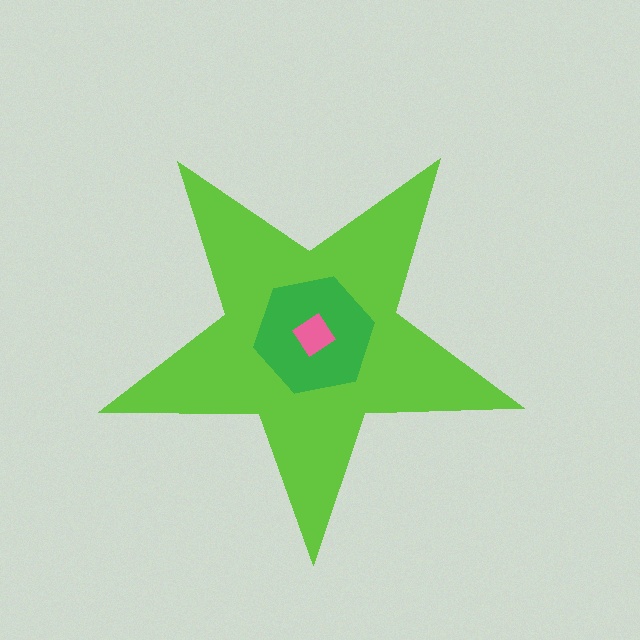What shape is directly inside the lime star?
The green hexagon.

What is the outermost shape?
The lime star.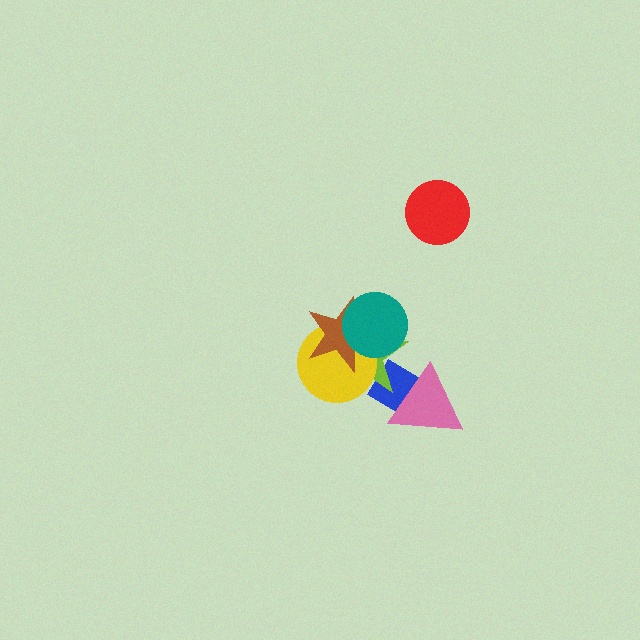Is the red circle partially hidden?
No, no other shape covers it.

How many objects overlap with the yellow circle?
3 objects overlap with the yellow circle.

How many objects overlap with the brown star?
3 objects overlap with the brown star.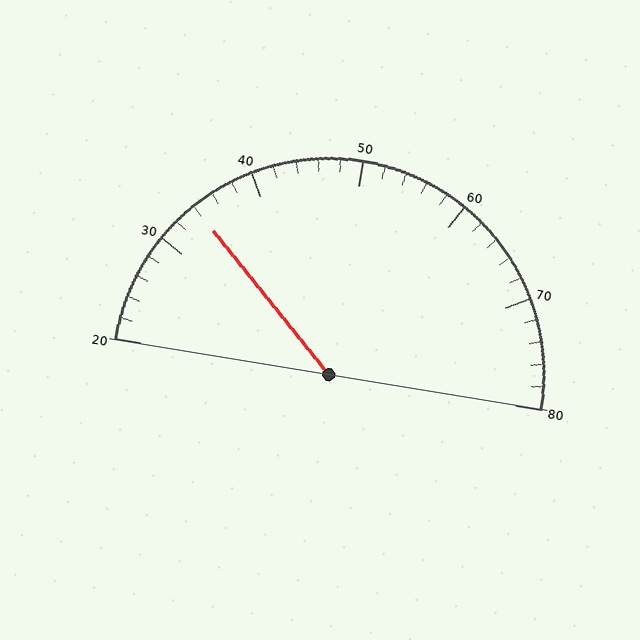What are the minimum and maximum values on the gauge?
The gauge ranges from 20 to 80.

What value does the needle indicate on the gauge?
The needle indicates approximately 34.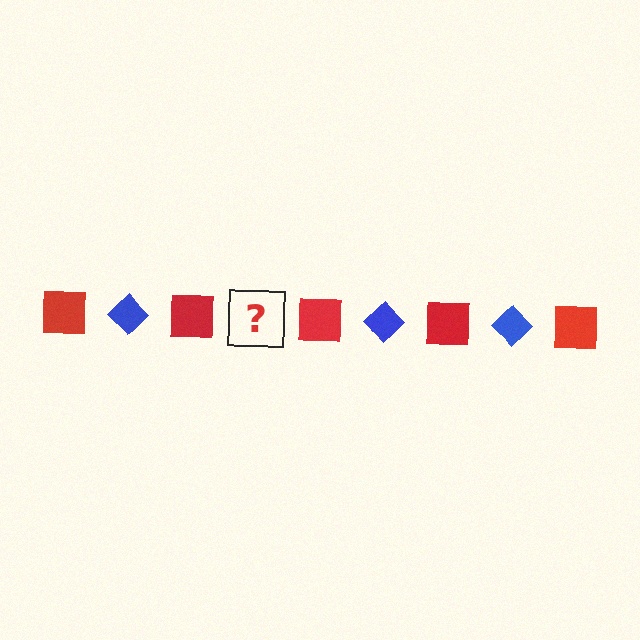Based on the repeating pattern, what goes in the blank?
The blank should be a blue diamond.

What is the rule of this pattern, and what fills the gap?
The rule is that the pattern alternates between red square and blue diamond. The gap should be filled with a blue diamond.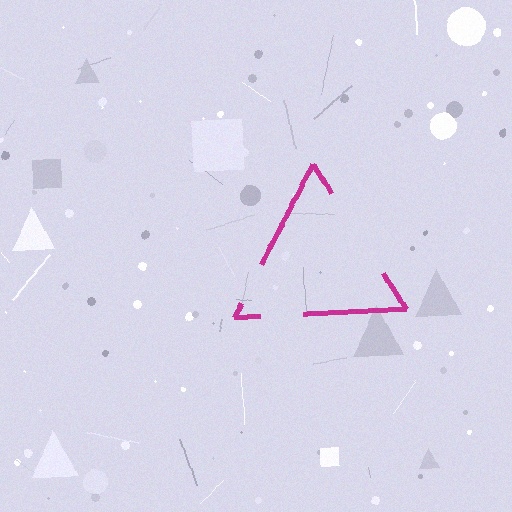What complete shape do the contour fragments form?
The contour fragments form a triangle.